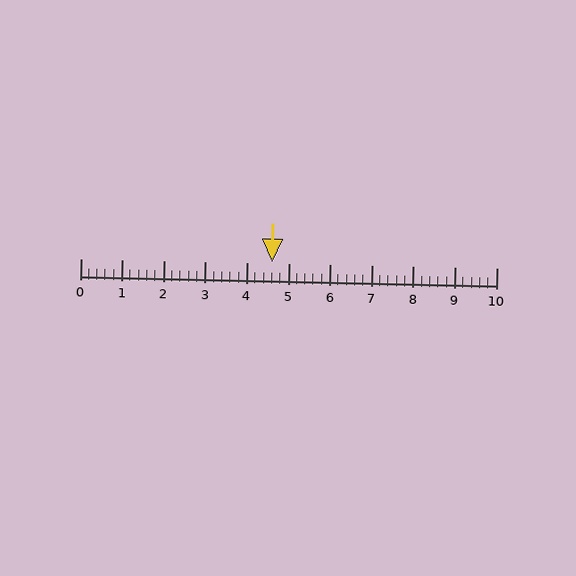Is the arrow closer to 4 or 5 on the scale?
The arrow is closer to 5.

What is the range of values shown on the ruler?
The ruler shows values from 0 to 10.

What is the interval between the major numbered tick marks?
The major tick marks are spaced 1 units apart.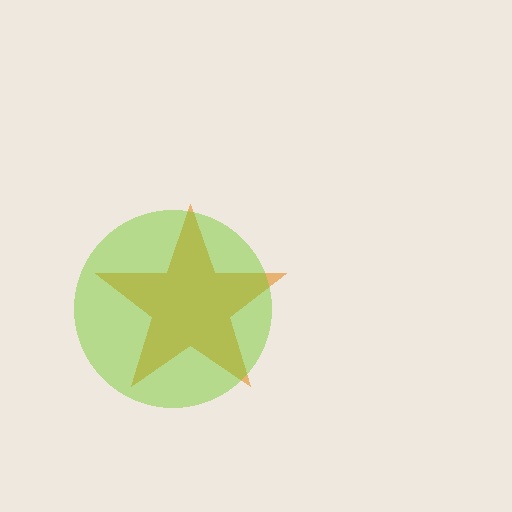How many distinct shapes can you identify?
There are 2 distinct shapes: an orange star, a lime circle.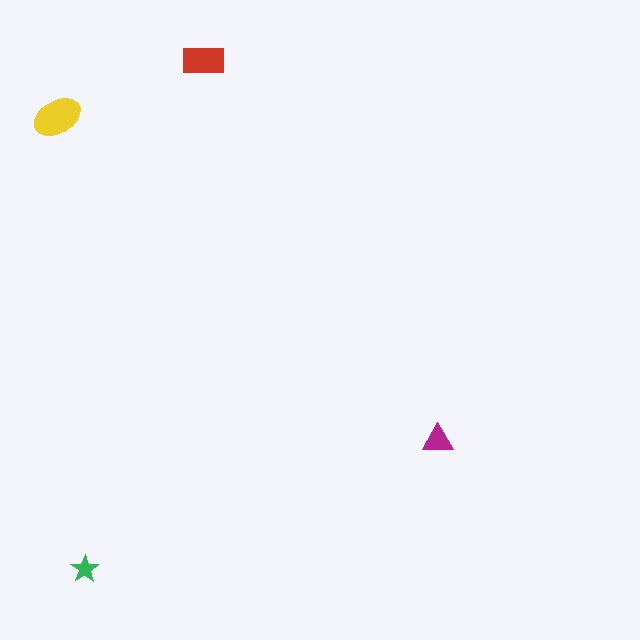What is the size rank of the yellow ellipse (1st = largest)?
1st.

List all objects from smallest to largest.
The green star, the magenta triangle, the red rectangle, the yellow ellipse.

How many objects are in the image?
There are 4 objects in the image.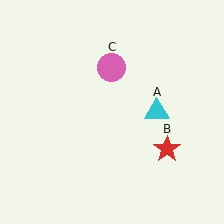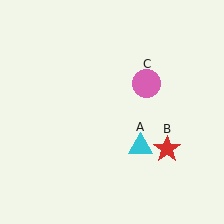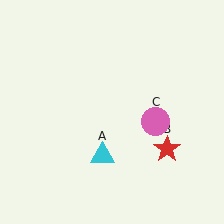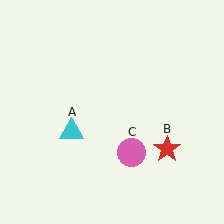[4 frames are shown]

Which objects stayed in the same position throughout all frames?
Red star (object B) remained stationary.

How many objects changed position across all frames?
2 objects changed position: cyan triangle (object A), pink circle (object C).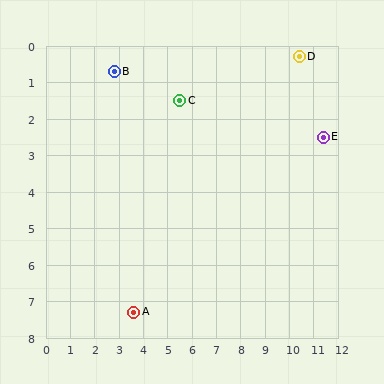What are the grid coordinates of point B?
Point B is at approximately (2.8, 0.7).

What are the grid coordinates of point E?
Point E is at approximately (11.4, 2.5).